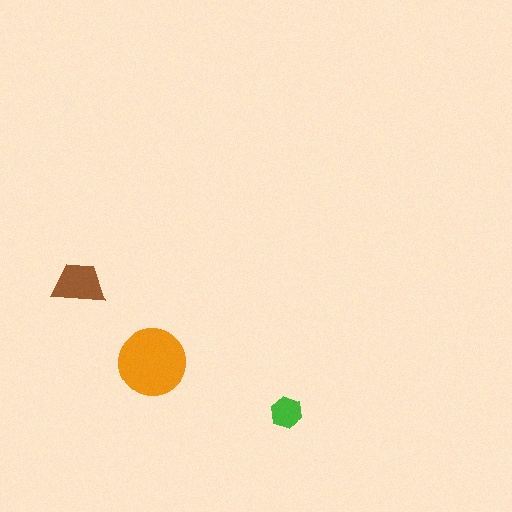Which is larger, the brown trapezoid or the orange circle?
The orange circle.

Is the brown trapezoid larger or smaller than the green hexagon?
Larger.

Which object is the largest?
The orange circle.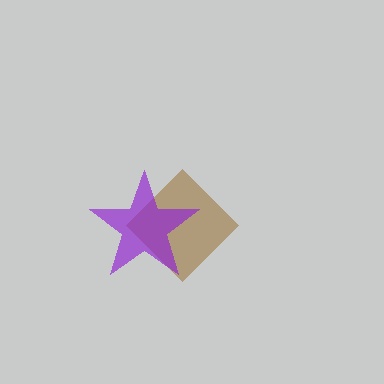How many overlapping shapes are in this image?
There are 2 overlapping shapes in the image.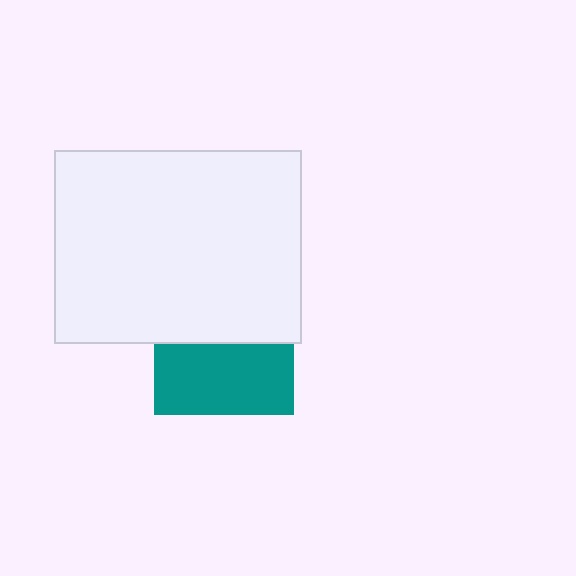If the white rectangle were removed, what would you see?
You would see the complete teal square.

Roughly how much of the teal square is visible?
About half of it is visible (roughly 51%).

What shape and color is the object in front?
The object in front is a white rectangle.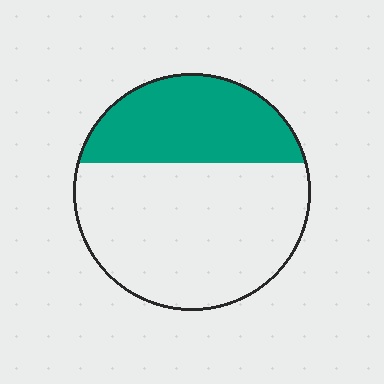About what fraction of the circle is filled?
About one third (1/3).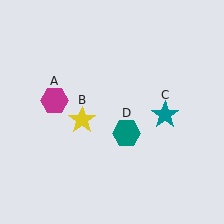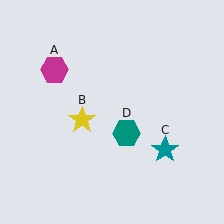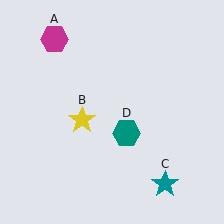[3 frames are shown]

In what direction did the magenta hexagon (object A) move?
The magenta hexagon (object A) moved up.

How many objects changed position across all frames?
2 objects changed position: magenta hexagon (object A), teal star (object C).